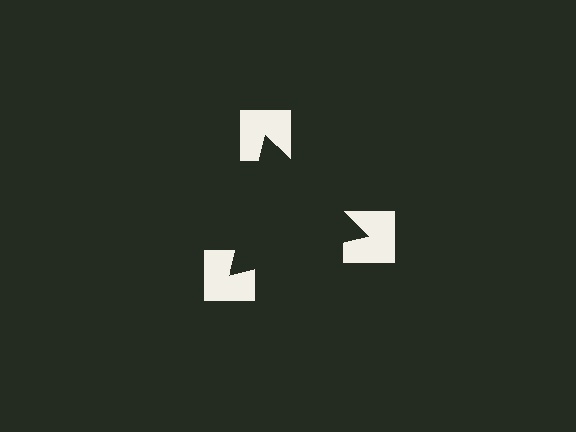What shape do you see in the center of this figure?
An illusory triangle — its edges are inferred from the aligned wedge cuts in the notched squares, not physically drawn.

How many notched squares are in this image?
There are 3 — one at each vertex of the illusory triangle.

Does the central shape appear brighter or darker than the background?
It typically appears slightly darker than the background, even though no actual brightness change is drawn.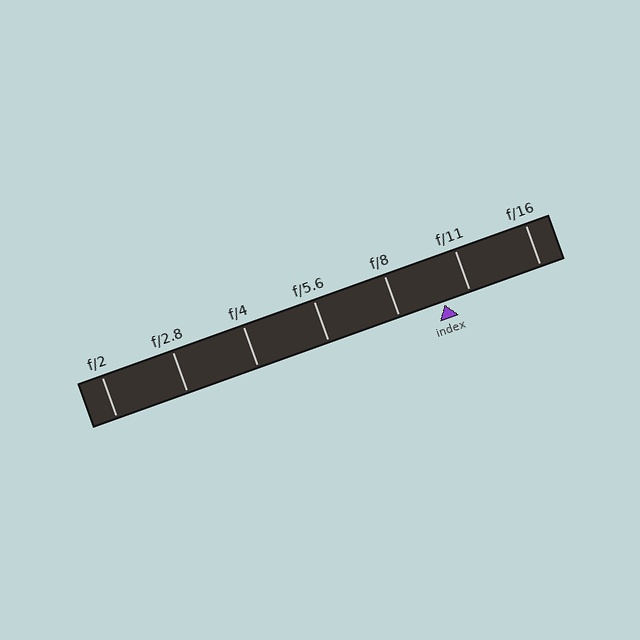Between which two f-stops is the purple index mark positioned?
The index mark is between f/8 and f/11.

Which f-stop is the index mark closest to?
The index mark is closest to f/11.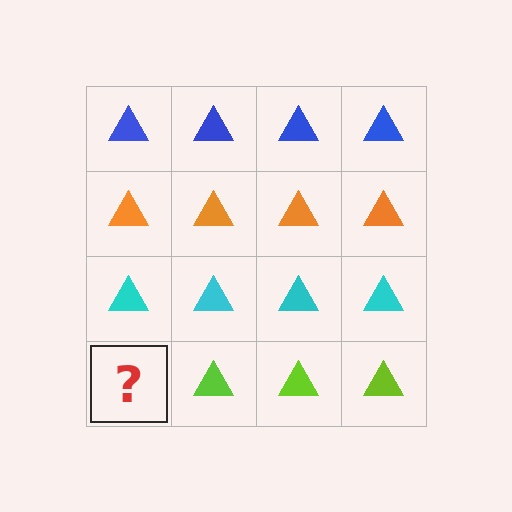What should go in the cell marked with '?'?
The missing cell should contain a lime triangle.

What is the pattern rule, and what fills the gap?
The rule is that each row has a consistent color. The gap should be filled with a lime triangle.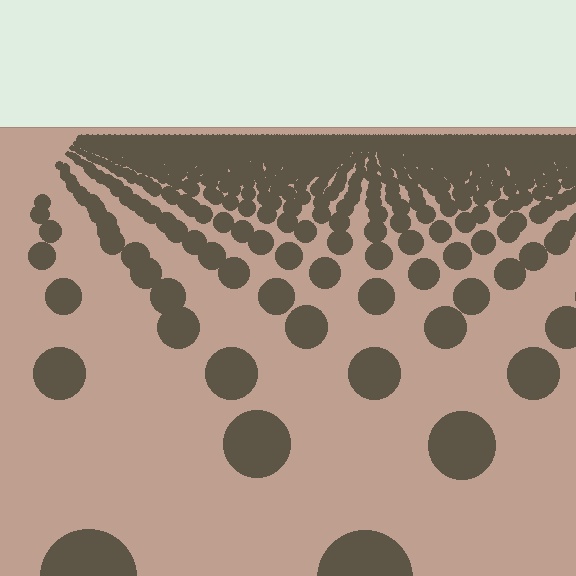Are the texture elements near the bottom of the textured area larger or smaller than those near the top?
Larger. Near the bottom, elements are closer to the viewer and appear at a bigger on-screen size.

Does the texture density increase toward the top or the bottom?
Density increases toward the top.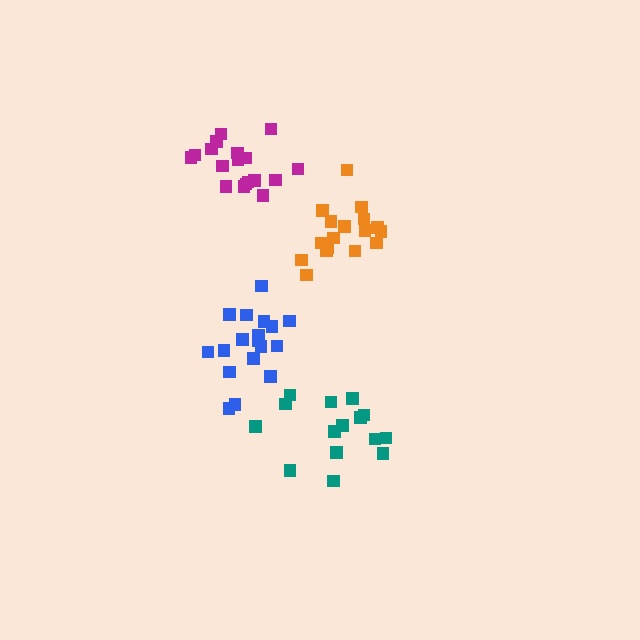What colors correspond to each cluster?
The clusters are colored: blue, orange, magenta, teal.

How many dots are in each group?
Group 1: 18 dots, Group 2: 17 dots, Group 3: 18 dots, Group 4: 15 dots (68 total).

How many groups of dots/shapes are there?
There are 4 groups.